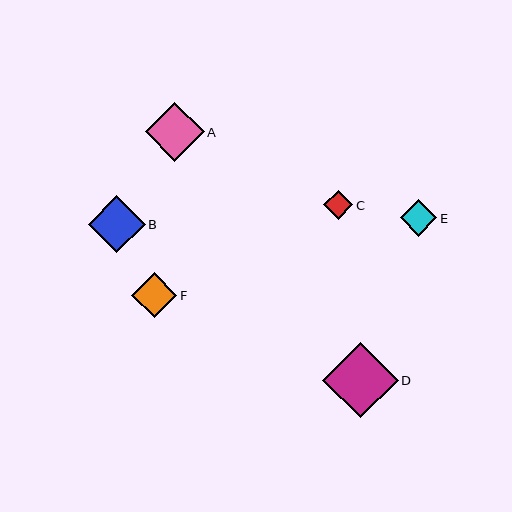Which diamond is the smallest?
Diamond C is the smallest with a size of approximately 29 pixels.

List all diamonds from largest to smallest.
From largest to smallest: D, A, B, F, E, C.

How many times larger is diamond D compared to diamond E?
Diamond D is approximately 2.1 times the size of diamond E.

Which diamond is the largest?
Diamond D is the largest with a size of approximately 75 pixels.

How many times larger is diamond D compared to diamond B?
Diamond D is approximately 1.3 times the size of diamond B.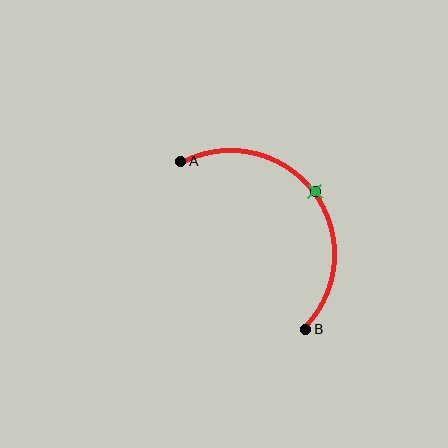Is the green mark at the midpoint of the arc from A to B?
Yes. The green mark lies on the arc at equal arc-length from both A and B — it is the arc midpoint.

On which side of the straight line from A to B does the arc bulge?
The arc bulges above and to the right of the straight line connecting A and B.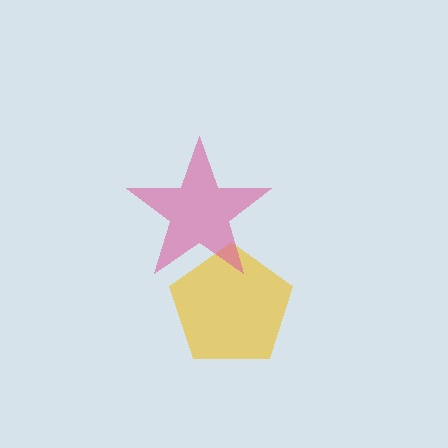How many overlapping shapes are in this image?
There are 2 overlapping shapes in the image.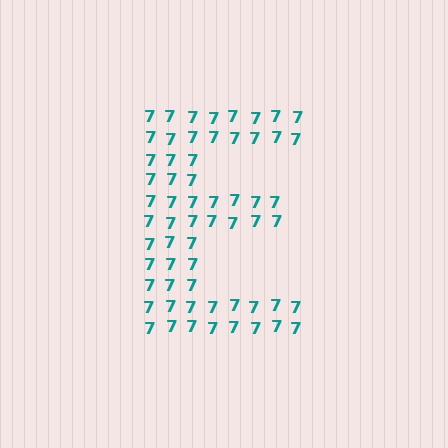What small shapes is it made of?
It is made of small digit 7's.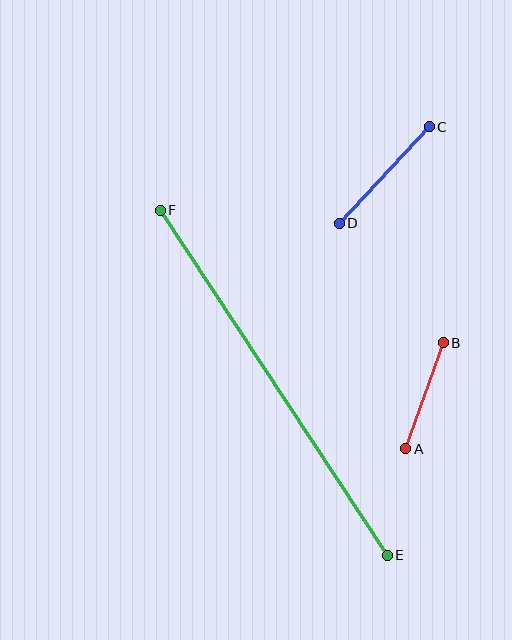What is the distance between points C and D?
The distance is approximately 132 pixels.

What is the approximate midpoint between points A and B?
The midpoint is at approximately (424, 396) pixels.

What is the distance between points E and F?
The distance is approximately 413 pixels.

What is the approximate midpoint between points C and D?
The midpoint is at approximately (384, 175) pixels.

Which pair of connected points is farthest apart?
Points E and F are farthest apart.